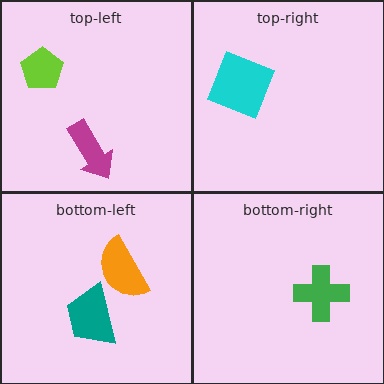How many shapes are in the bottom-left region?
2.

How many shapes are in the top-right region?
1.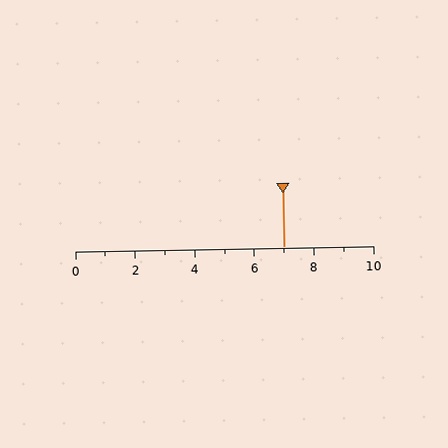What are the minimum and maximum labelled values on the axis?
The axis runs from 0 to 10.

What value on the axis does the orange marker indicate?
The marker indicates approximately 7.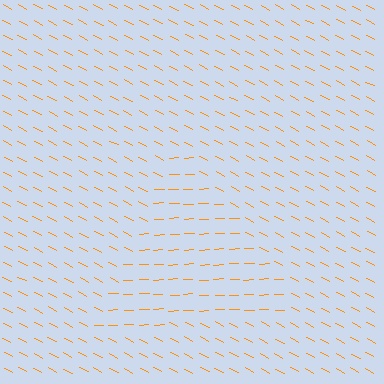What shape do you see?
I see a triangle.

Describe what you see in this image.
The image is filled with small orange line segments. A triangle region in the image has lines oriented differently from the surrounding lines, creating a visible texture boundary.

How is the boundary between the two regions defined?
The boundary is defined purely by a change in line orientation (approximately 31 degrees difference). All lines are the same color and thickness.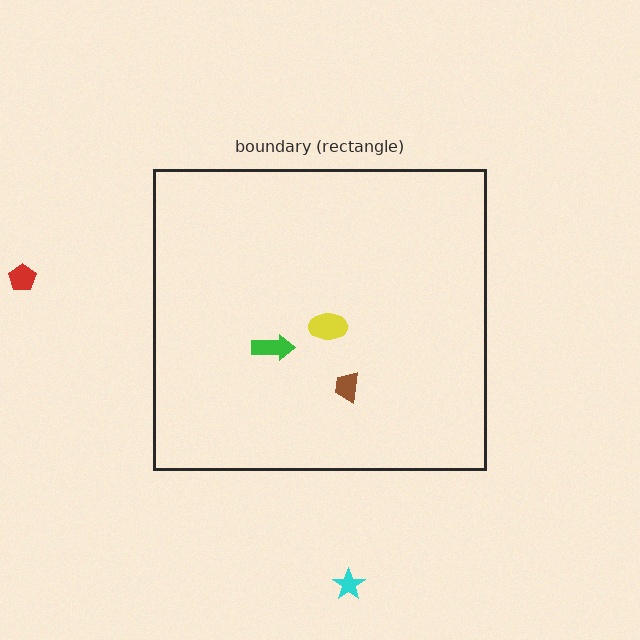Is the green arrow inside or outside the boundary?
Inside.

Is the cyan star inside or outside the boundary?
Outside.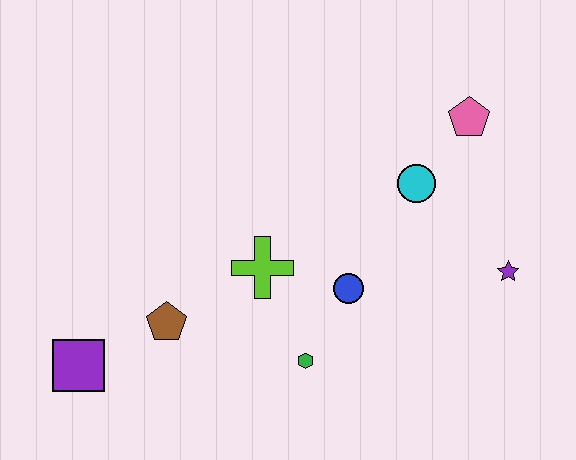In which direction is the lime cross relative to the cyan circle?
The lime cross is to the left of the cyan circle.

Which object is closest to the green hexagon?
The blue circle is closest to the green hexagon.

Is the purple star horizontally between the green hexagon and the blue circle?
No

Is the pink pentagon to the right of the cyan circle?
Yes